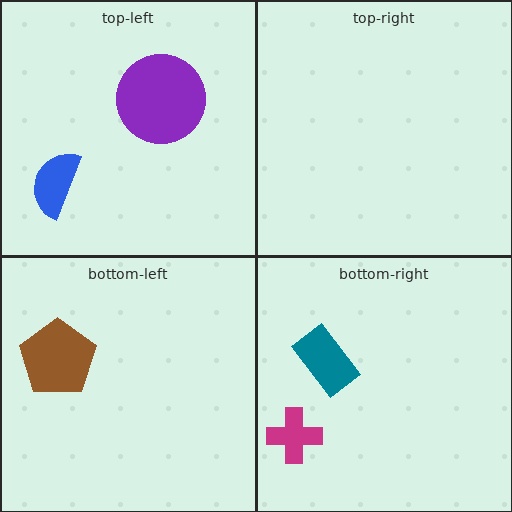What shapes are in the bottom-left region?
The brown pentagon.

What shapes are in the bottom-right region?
The magenta cross, the teal rectangle.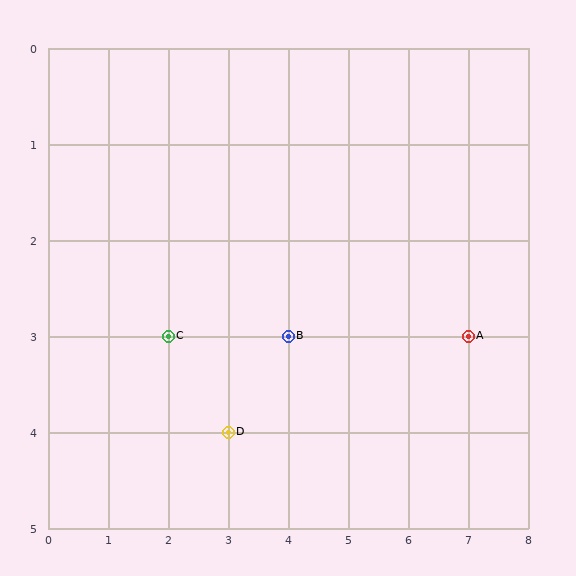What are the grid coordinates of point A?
Point A is at grid coordinates (7, 3).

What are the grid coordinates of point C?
Point C is at grid coordinates (2, 3).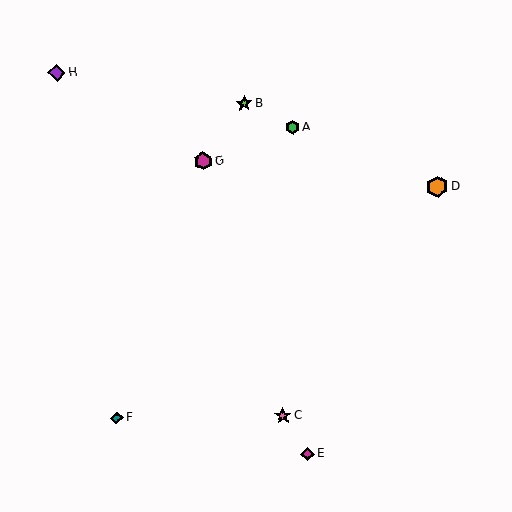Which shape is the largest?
The orange hexagon (labeled D) is the largest.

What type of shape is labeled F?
Shape F is a teal diamond.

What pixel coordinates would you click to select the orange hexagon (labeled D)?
Click at (437, 186) to select the orange hexagon D.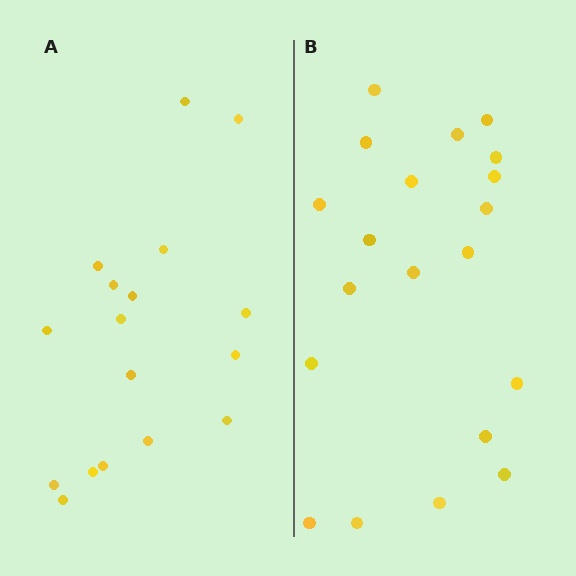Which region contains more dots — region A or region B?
Region B (the right region) has more dots.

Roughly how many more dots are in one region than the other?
Region B has just a few more — roughly 2 or 3 more dots than region A.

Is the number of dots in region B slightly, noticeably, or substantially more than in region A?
Region B has only slightly more — the two regions are fairly close. The ratio is roughly 1.2 to 1.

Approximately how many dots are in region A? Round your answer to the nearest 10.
About 20 dots. (The exact count is 17, which rounds to 20.)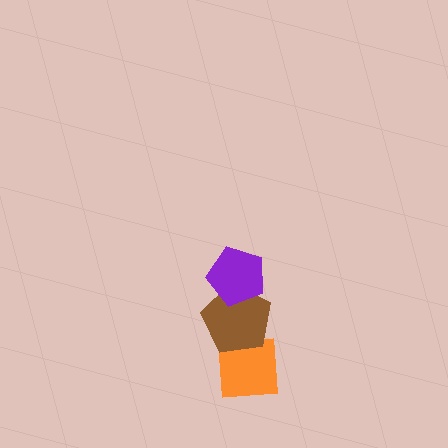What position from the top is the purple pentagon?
The purple pentagon is 1st from the top.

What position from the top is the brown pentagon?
The brown pentagon is 2nd from the top.